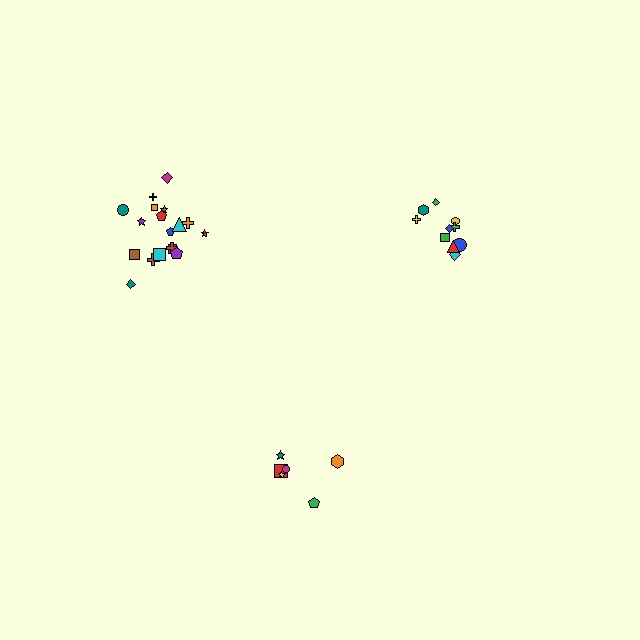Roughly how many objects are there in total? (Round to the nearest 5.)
Roughly 35 objects in total.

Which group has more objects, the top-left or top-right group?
The top-left group.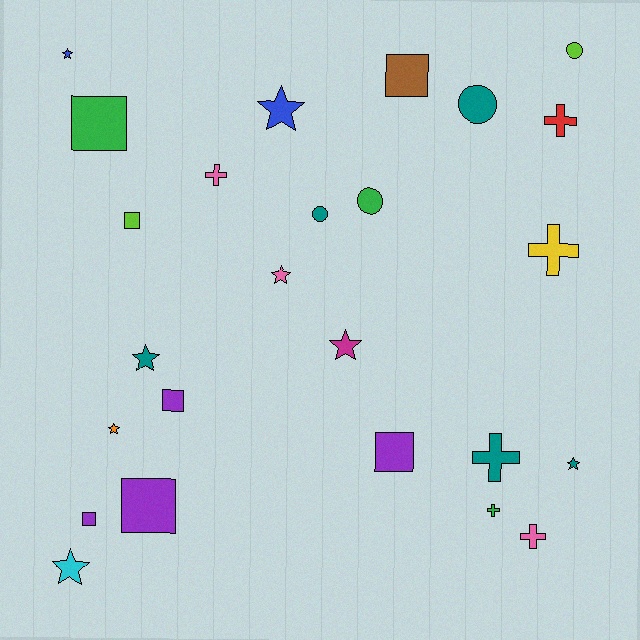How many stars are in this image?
There are 8 stars.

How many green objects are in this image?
There are 3 green objects.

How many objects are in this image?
There are 25 objects.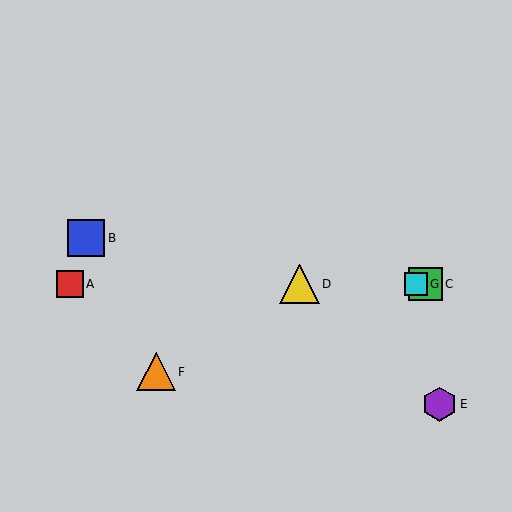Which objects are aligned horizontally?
Objects A, C, D, G are aligned horizontally.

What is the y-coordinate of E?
Object E is at y≈404.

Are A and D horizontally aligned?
Yes, both are at y≈284.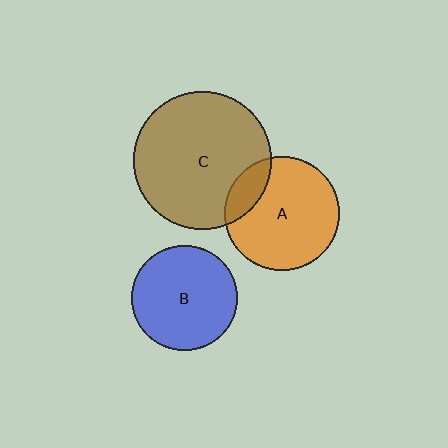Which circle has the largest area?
Circle C (brown).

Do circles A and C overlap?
Yes.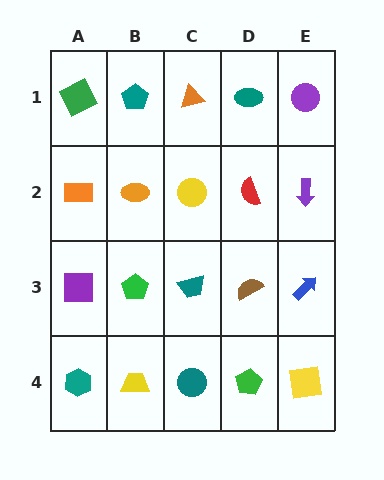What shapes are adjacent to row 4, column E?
A blue arrow (row 3, column E), a green pentagon (row 4, column D).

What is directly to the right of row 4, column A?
A yellow trapezoid.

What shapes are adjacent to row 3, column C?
A yellow circle (row 2, column C), a teal circle (row 4, column C), a green pentagon (row 3, column B), a brown semicircle (row 3, column D).